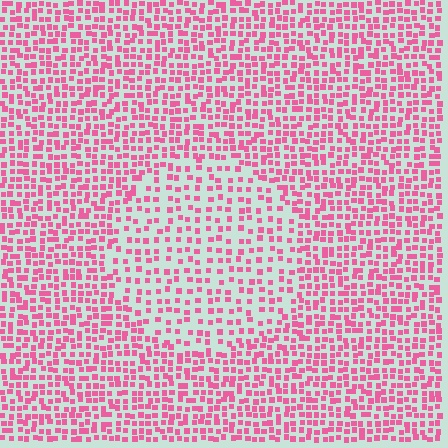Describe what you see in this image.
The image contains small pink elements arranged at two different densities. A circle-shaped region is visible where the elements are less densely packed than the surrounding area.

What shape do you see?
I see a circle.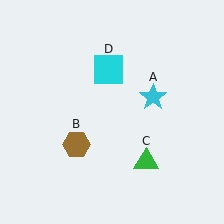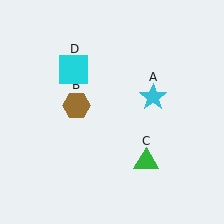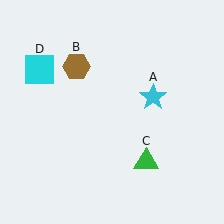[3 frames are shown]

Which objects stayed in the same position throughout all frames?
Cyan star (object A) and green triangle (object C) remained stationary.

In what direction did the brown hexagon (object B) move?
The brown hexagon (object B) moved up.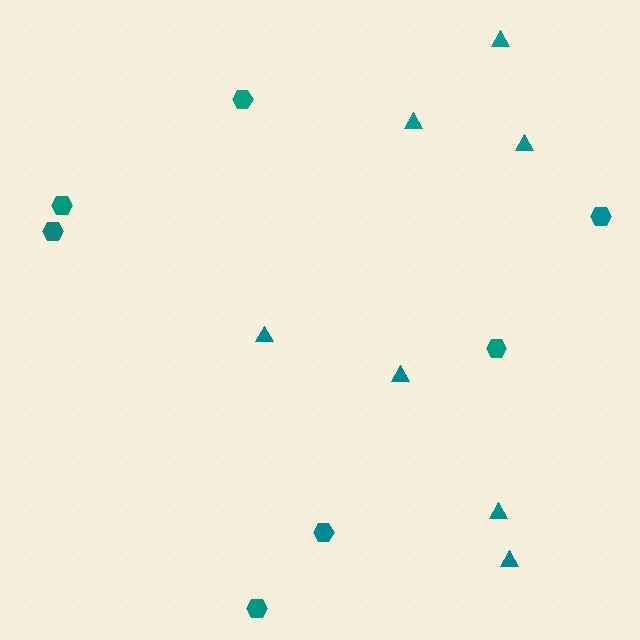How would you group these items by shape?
There are 2 groups: one group of triangles (7) and one group of hexagons (7).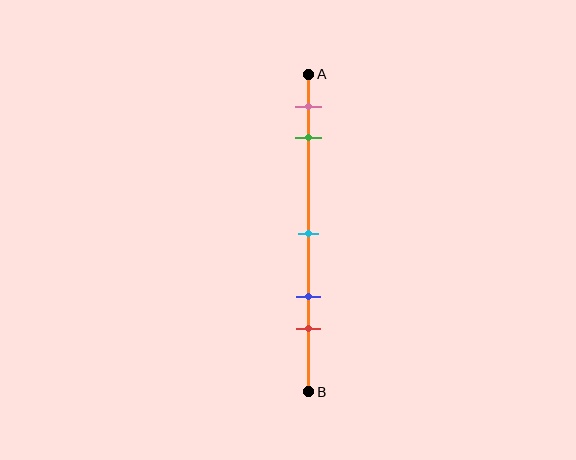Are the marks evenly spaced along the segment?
No, the marks are not evenly spaced.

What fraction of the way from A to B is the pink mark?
The pink mark is approximately 10% (0.1) of the way from A to B.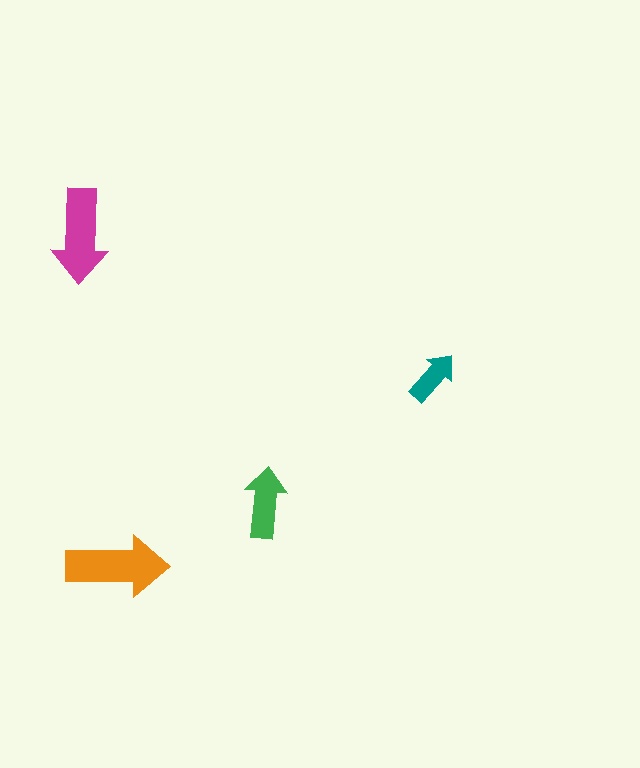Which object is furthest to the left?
The magenta arrow is leftmost.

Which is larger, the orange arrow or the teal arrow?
The orange one.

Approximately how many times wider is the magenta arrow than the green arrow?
About 1.5 times wider.